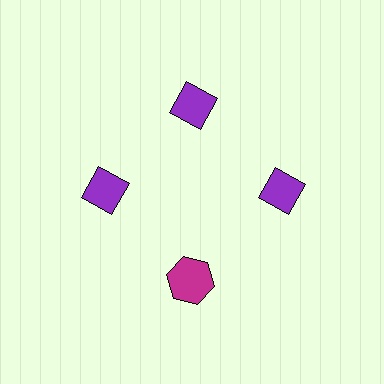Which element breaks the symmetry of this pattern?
The magenta hexagon at roughly the 6 o'clock position breaks the symmetry. All other shapes are purple diamonds.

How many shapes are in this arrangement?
There are 4 shapes arranged in a ring pattern.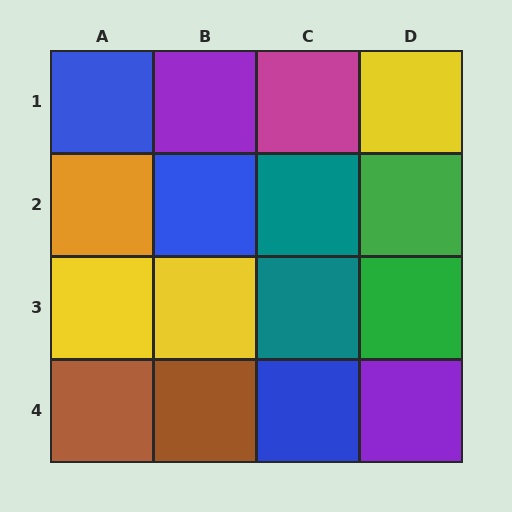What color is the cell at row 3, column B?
Yellow.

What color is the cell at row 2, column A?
Orange.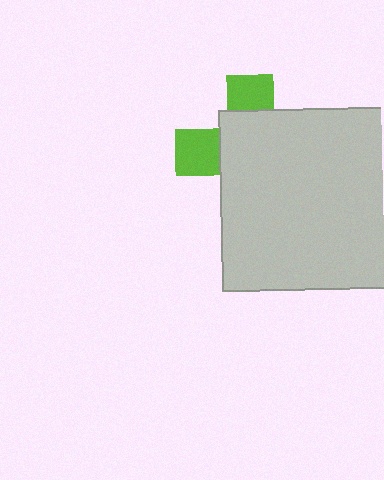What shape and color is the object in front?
The object in front is a light gray square.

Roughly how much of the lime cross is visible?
A small part of it is visible (roughly 31%).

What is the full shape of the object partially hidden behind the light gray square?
The partially hidden object is a lime cross.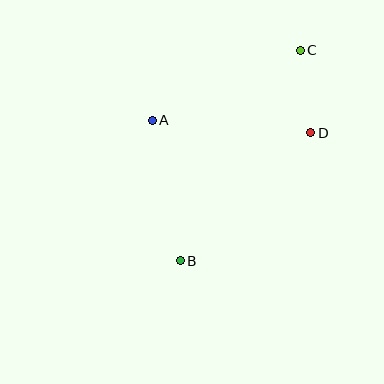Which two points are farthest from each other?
Points B and C are farthest from each other.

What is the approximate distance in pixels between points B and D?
The distance between B and D is approximately 183 pixels.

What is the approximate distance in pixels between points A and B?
The distance between A and B is approximately 143 pixels.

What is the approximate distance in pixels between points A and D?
The distance between A and D is approximately 159 pixels.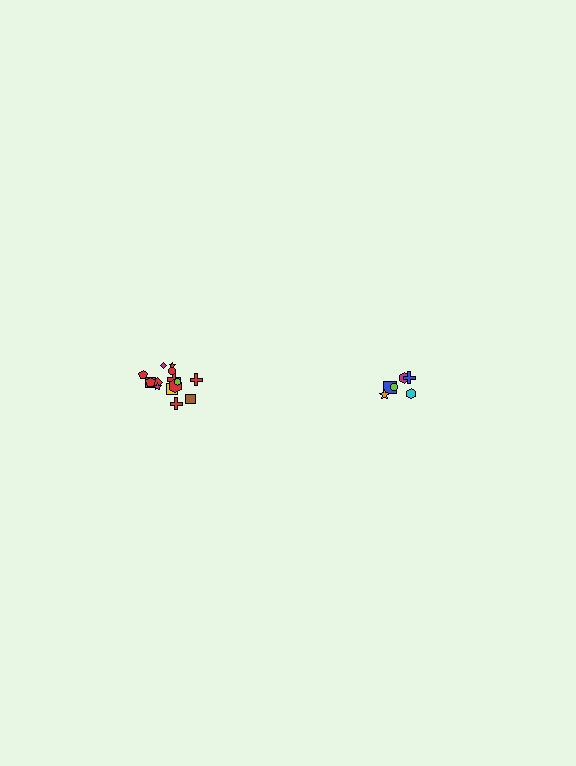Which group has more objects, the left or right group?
The left group.